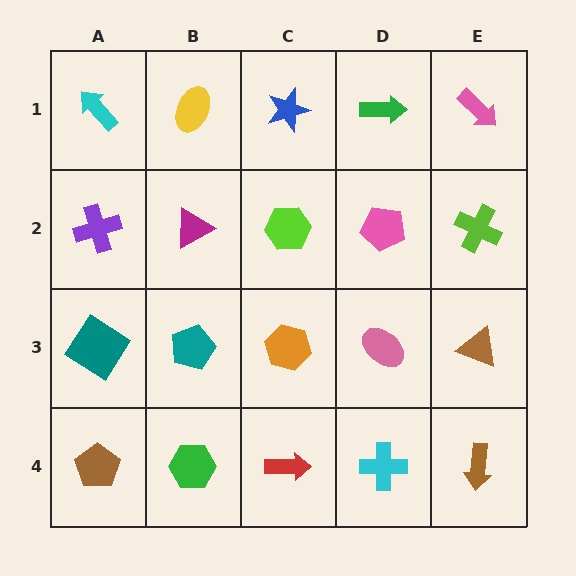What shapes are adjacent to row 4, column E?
A brown triangle (row 3, column E), a cyan cross (row 4, column D).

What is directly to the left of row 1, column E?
A green arrow.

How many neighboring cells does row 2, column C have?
4.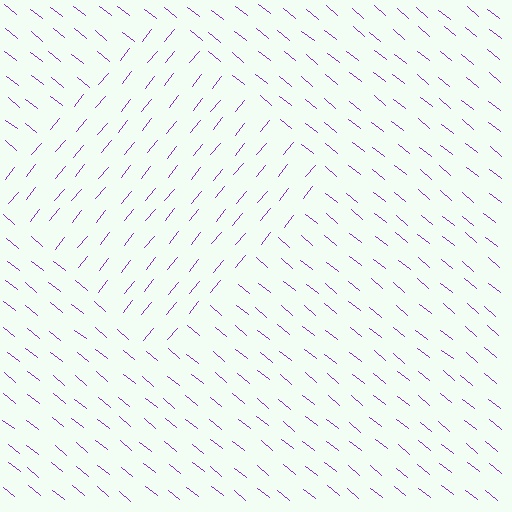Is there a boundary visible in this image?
Yes, there is a texture boundary formed by a change in line orientation.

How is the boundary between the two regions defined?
The boundary is defined purely by a change in line orientation (approximately 90 degrees difference). All lines are the same color and thickness.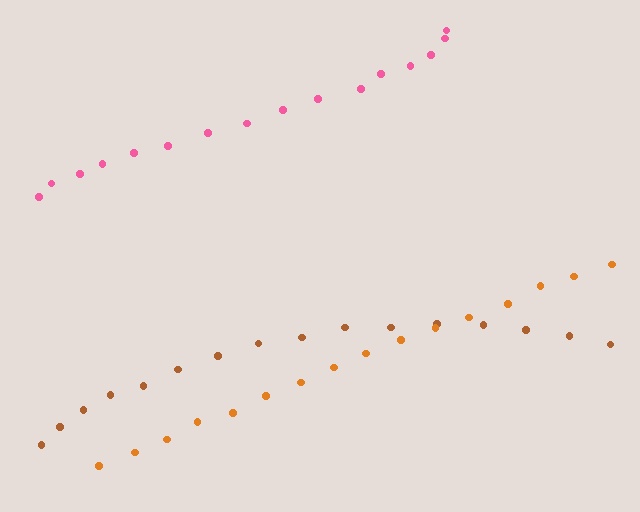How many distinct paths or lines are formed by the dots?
There are 3 distinct paths.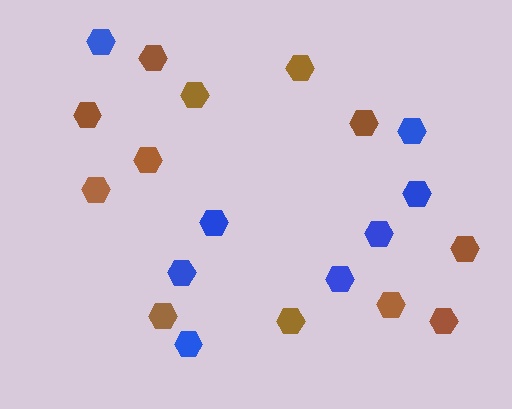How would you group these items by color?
There are 2 groups: one group of brown hexagons (12) and one group of blue hexagons (8).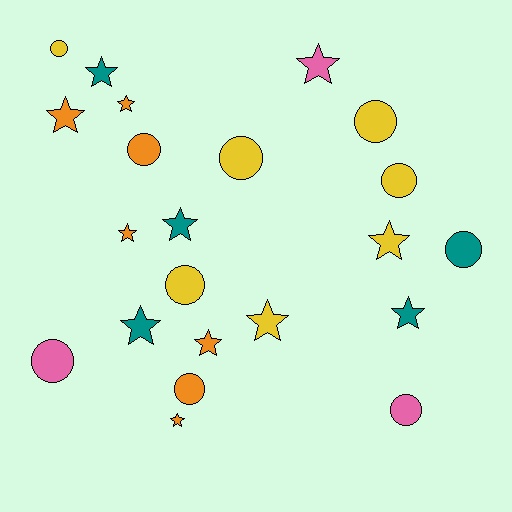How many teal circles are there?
There is 1 teal circle.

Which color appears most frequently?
Orange, with 7 objects.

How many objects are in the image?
There are 22 objects.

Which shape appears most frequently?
Star, with 12 objects.